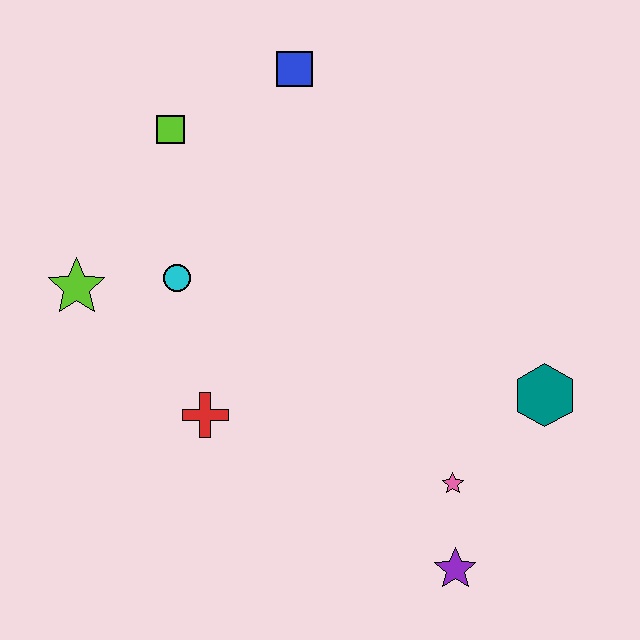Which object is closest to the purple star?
The pink star is closest to the purple star.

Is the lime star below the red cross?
No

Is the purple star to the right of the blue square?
Yes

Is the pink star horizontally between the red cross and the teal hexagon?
Yes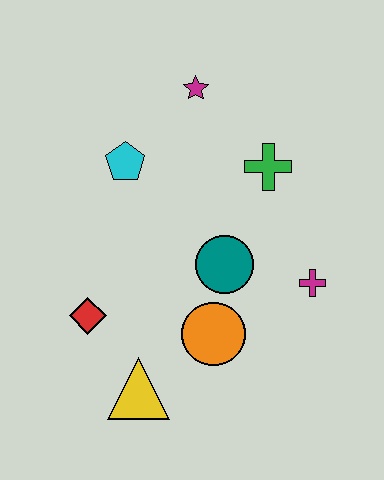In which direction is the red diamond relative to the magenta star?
The red diamond is below the magenta star.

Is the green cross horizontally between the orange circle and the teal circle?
No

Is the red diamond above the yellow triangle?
Yes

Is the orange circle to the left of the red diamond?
No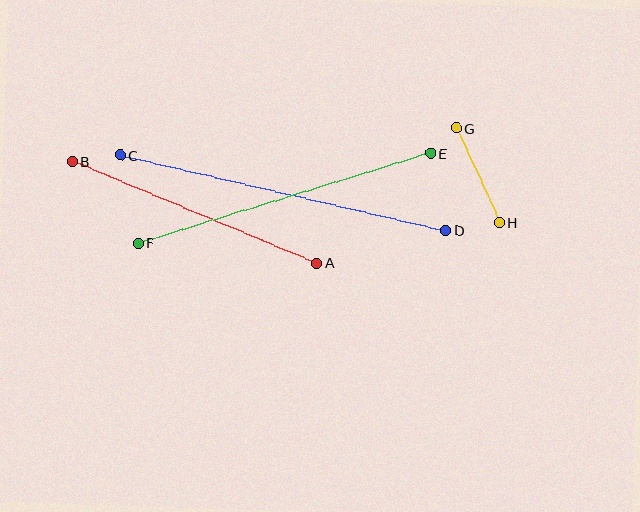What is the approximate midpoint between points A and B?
The midpoint is at approximately (194, 213) pixels.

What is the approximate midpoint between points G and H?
The midpoint is at approximately (478, 175) pixels.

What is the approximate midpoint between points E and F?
The midpoint is at approximately (285, 198) pixels.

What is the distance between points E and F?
The distance is approximately 306 pixels.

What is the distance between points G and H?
The distance is approximately 104 pixels.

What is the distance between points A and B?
The distance is approximately 265 pixels.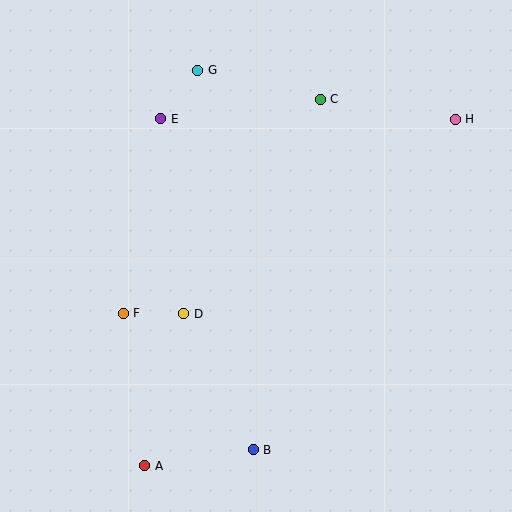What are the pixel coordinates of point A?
Point A is at (145, 466).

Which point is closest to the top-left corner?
Point E is closest to the top-left corner.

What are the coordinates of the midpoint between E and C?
The midpoint between E and C is at (240, 109).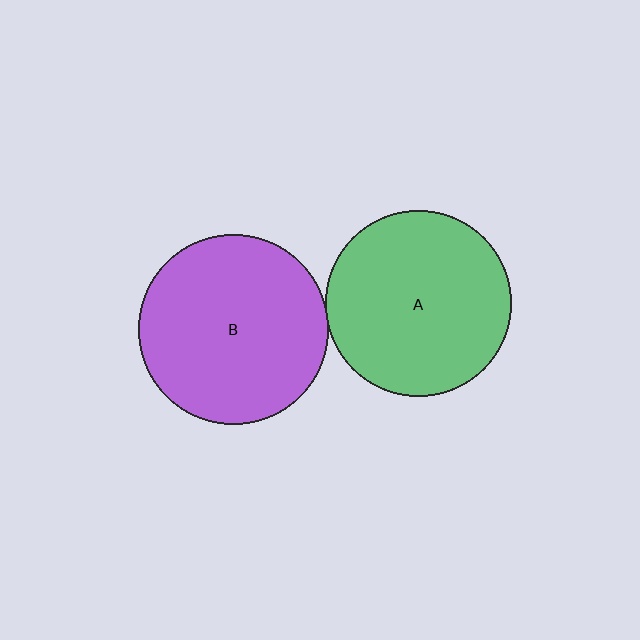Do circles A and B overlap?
Yes.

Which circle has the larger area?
Circle B (purple).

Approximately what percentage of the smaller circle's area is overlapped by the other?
Approximately 5%.